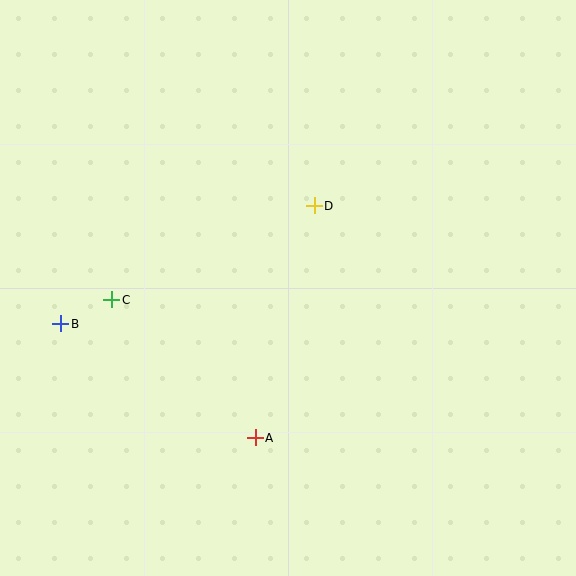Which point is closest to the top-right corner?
Point D is closest to the top-right corner.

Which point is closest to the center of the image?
Point D at (314, 206) is closest to the center.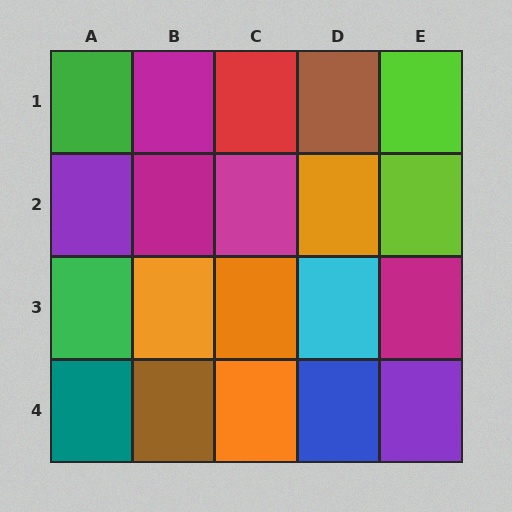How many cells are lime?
2 cells are lime.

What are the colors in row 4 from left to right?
Teal, brown, orange, blue, purple.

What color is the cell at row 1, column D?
Brown.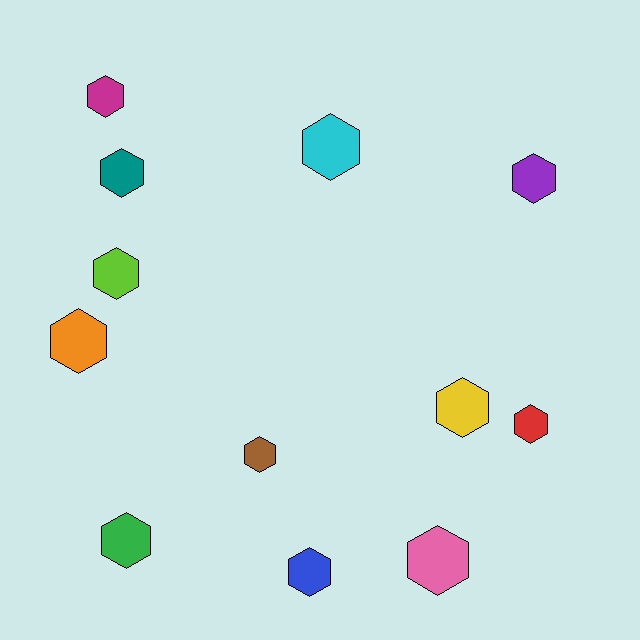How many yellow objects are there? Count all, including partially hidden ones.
There is 1 yellow object.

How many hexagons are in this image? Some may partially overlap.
There are 12 hexagons.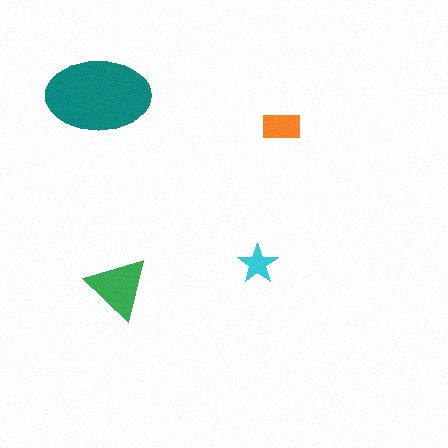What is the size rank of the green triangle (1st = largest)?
2nd.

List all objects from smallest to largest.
The cyan star, the orange rectangle, the green triangle, the teal ellipse.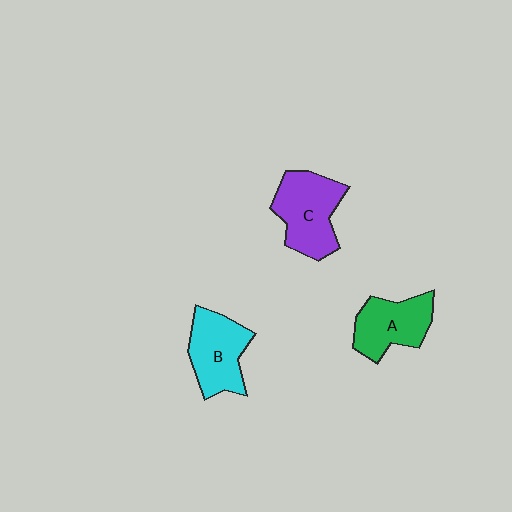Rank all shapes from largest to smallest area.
From largest to smallest: C (purple), B (cyan), A (green).